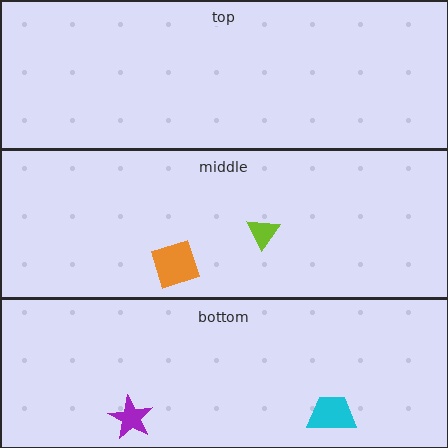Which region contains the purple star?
The bottom region.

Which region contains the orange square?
The middle region.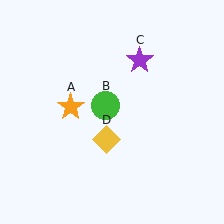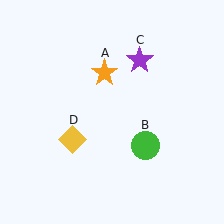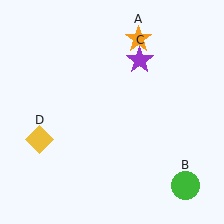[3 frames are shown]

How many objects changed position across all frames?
3 objects changed position: orange star (object A), green circle (object B), yellow diamond (object D).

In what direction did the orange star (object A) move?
The orange star (object A) moved up and to the right.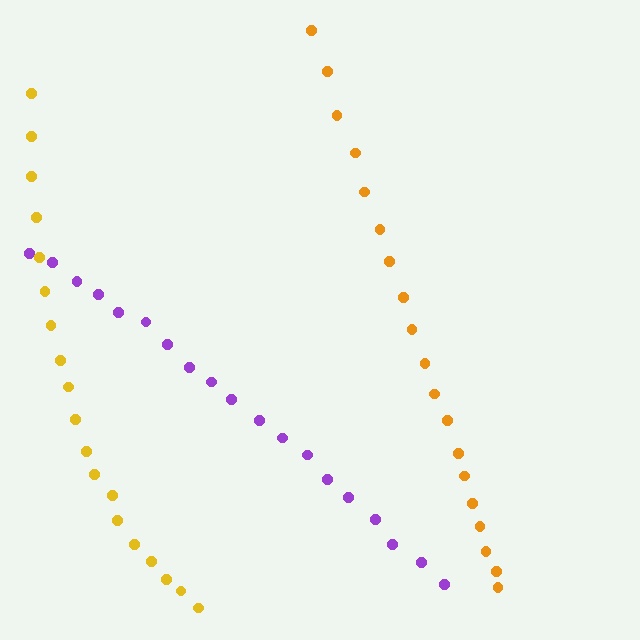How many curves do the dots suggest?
There are 3 distinct paths.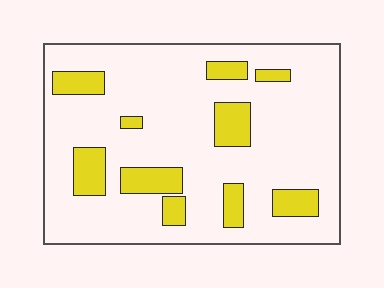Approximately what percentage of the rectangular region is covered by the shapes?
Approximately 20%.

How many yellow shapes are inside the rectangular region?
10.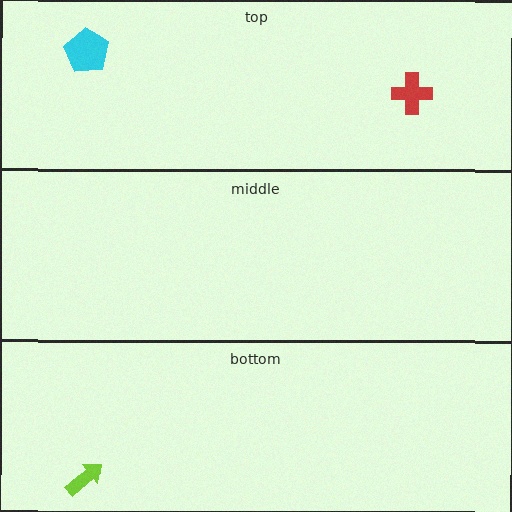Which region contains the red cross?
The top region.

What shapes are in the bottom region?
The lime arrow.